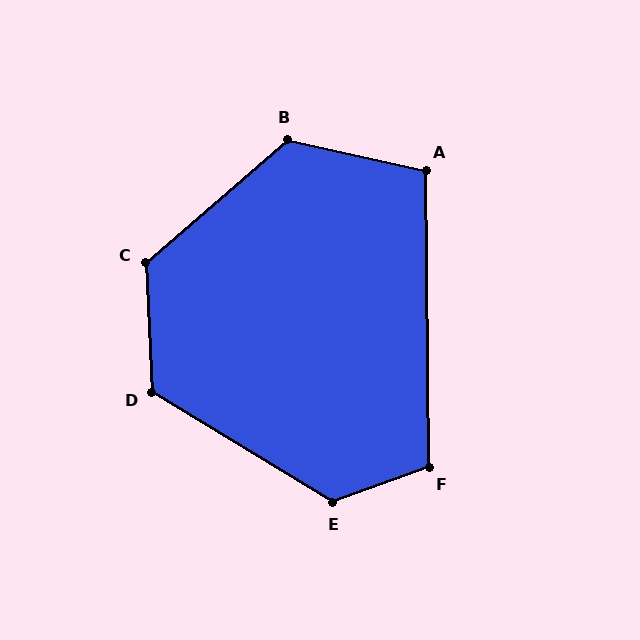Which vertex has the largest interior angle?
C, at approximately 128 degrees.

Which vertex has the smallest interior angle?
A, at approximately 103 degrees.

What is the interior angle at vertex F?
Approximately 110 degrees (obtuse).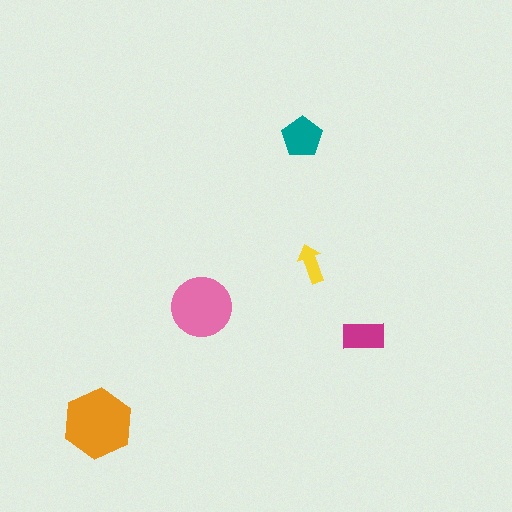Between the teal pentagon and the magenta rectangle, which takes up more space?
The teal pentagon.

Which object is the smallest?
The yellow arrow.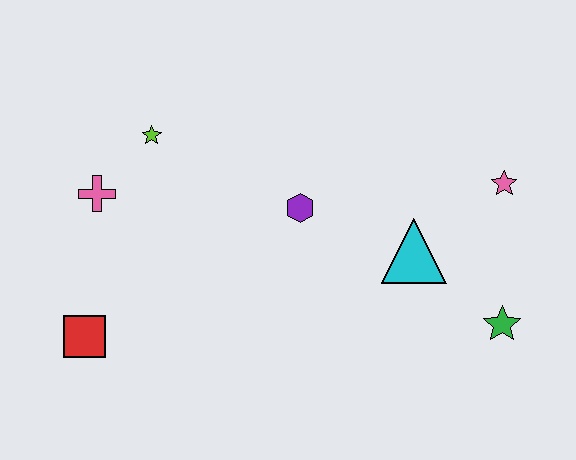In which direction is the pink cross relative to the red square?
The pink cross is above the red square.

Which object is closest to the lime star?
The pink cross is closest to the lime star.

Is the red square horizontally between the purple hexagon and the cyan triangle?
No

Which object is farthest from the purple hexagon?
The red square is farthest from the purple hexagon.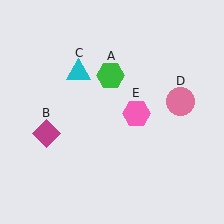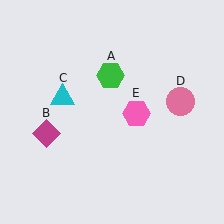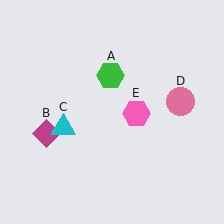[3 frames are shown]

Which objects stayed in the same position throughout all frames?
Green hexagon (object A) and magenta diamond (object B) and pink circle (object D) and pink hexagon (object E) remained stationary.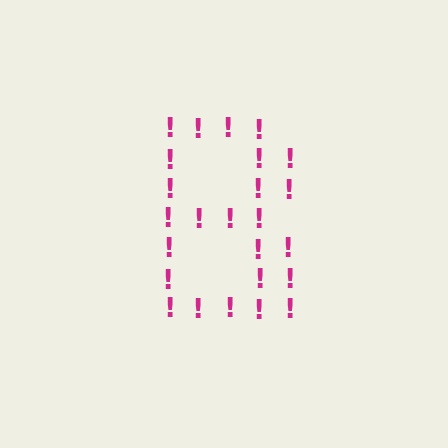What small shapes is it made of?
It is made of small exclamation marks.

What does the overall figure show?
The overall figure shows the letter B.